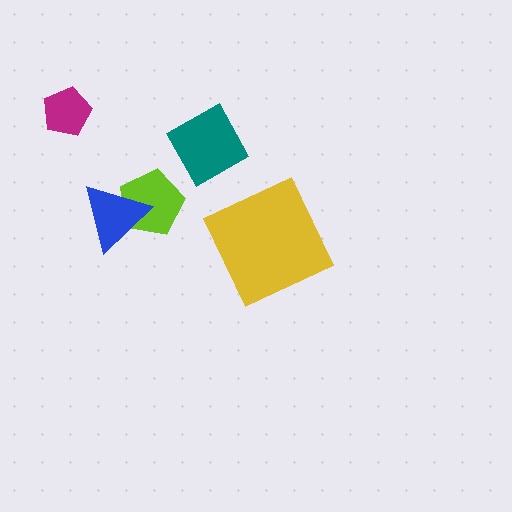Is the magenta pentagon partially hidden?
No, no other shape covers it.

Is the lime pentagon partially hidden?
Yes, it is partially covered by another shape.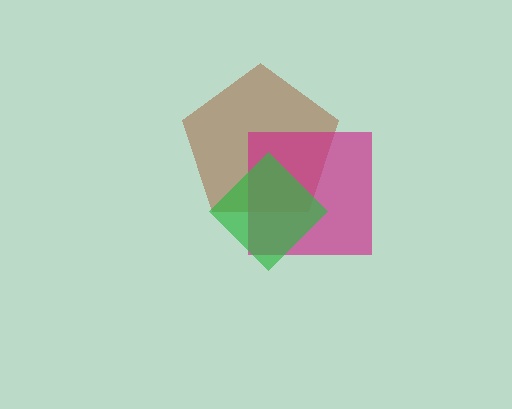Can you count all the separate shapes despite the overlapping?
Yes, there are 3 separate shapes.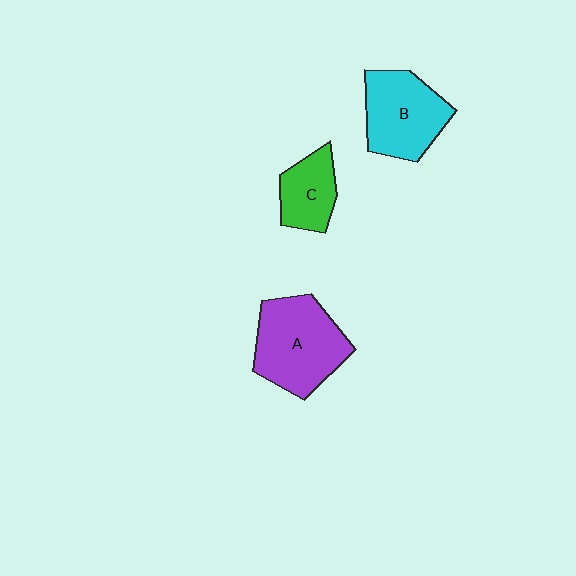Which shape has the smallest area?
Shape C (green).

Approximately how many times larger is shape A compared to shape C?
Approximately 1.9 times.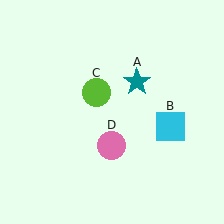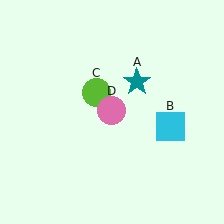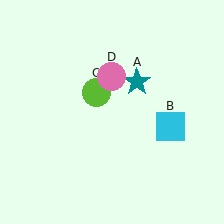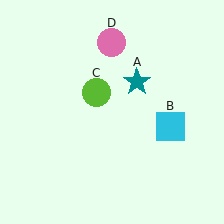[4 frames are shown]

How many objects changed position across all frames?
1 object changed position: pink circle (object D).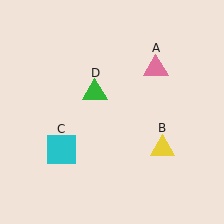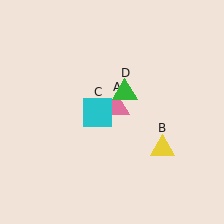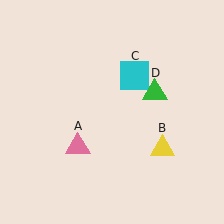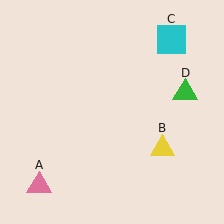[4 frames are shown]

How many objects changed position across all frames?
3 objects changed position: pink triangle (object A), cyan square (object C), green triangle (object D).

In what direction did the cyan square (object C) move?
The cyan square (object C) moved up and to the right.